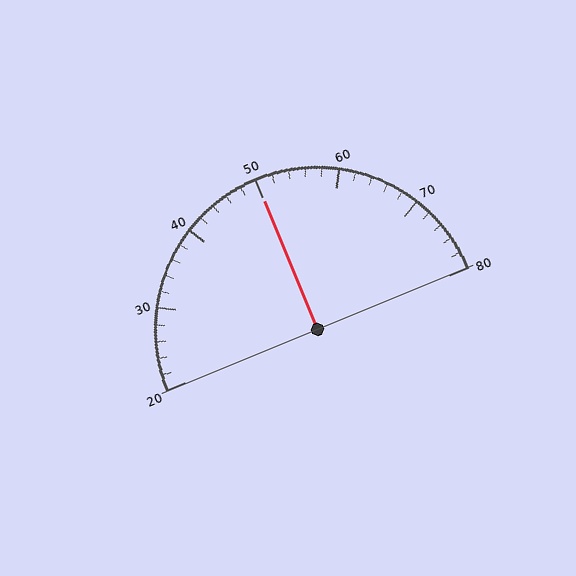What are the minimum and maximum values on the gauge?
The gauge ranges from 20 to 80.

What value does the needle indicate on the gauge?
The needle indicates approximately 50.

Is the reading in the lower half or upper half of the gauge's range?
The reading is in the upper half of the range (20 to 80).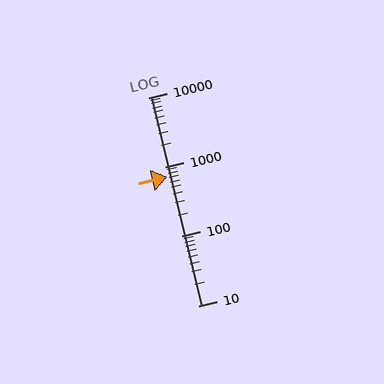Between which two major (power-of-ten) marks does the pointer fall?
The pointer is between 100 and 1000.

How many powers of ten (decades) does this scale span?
The scale spans 3 decades, from 10 to 10000.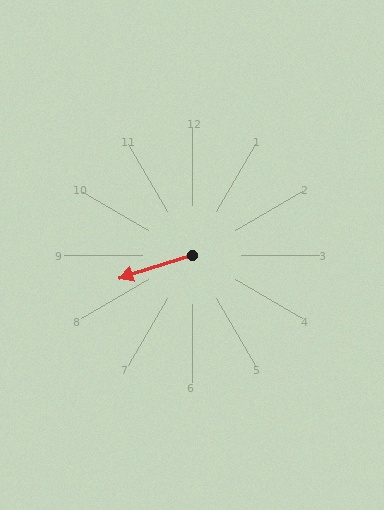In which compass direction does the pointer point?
West.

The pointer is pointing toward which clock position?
Roughly 8 o'clock.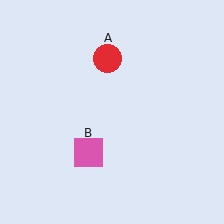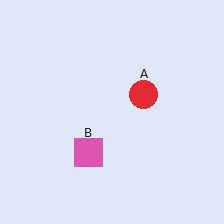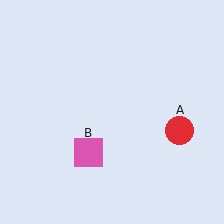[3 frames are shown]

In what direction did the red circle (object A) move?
The red circle (object A) moved down and to the right.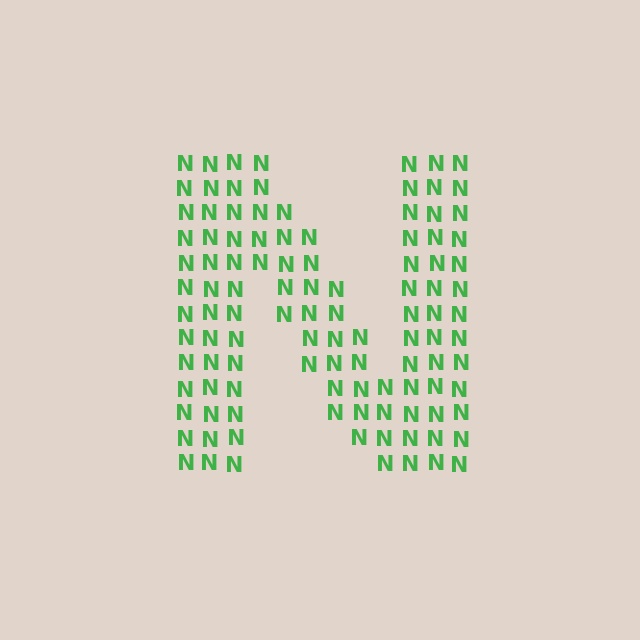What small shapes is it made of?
It is made of small letter N's.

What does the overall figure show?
The overall figure shows the letter N.